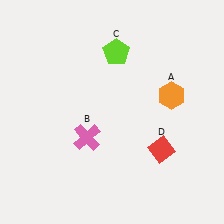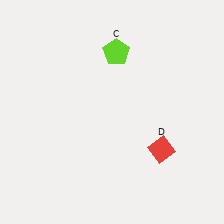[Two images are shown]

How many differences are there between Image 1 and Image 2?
There are 2 differences between the two images.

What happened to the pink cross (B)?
The pink cross (B) was removed in Image 2. It was in the bottom-left area of Image 1.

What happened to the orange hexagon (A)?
The orange hexagon (A) was removed in Image 2. It was in the top-right area of Image 1.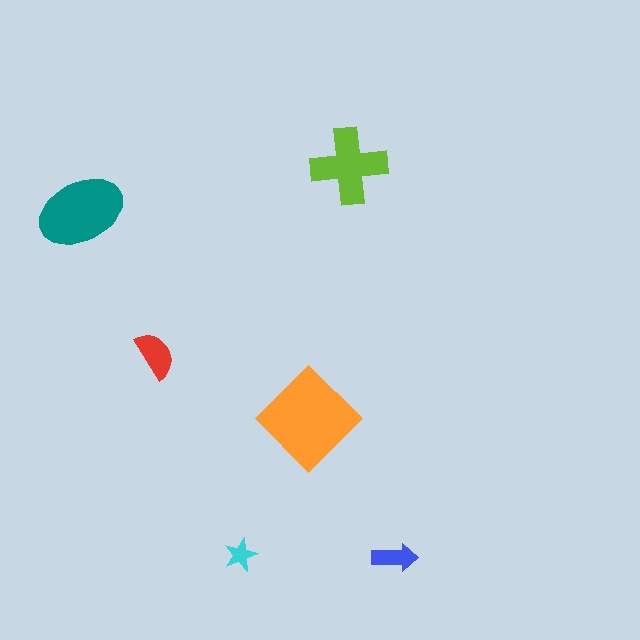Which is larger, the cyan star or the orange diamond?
The orange diamond.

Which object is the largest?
The orange diamond.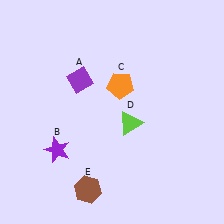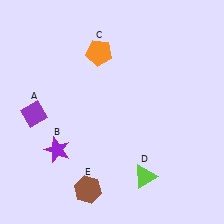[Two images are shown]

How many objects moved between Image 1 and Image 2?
3 objects moved between the two images.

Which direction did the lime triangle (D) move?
The lime triangle (D) moved down.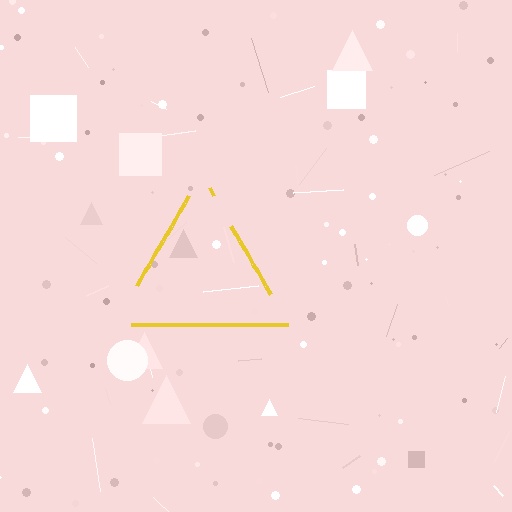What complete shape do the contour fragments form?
The contour fragments form a triangle.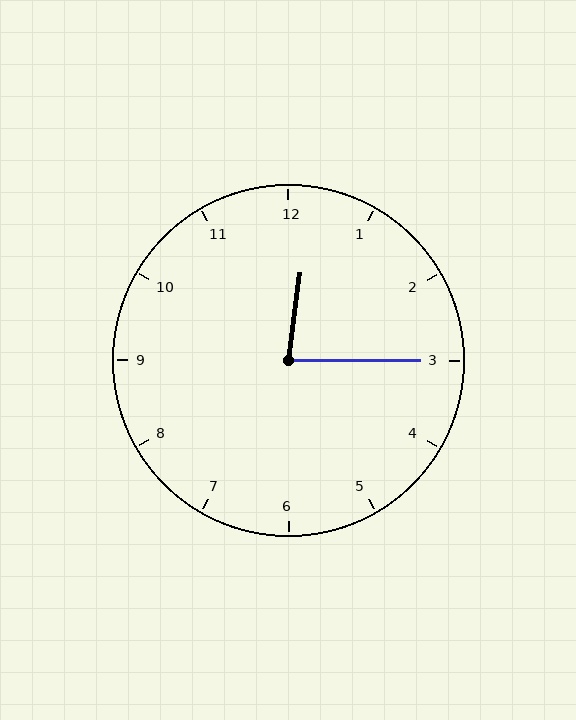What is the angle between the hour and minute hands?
Approximately 82 degrees.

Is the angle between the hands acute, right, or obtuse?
It is acute.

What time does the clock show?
12:15.